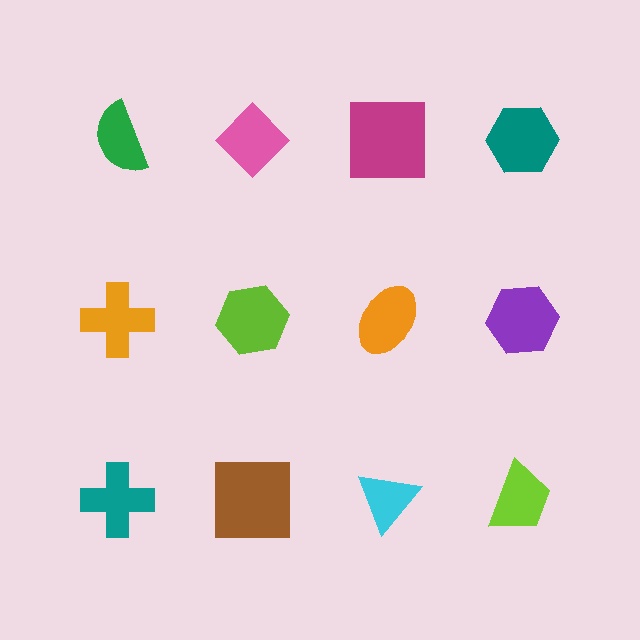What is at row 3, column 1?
A teal cross.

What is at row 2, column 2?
A lime hexagon.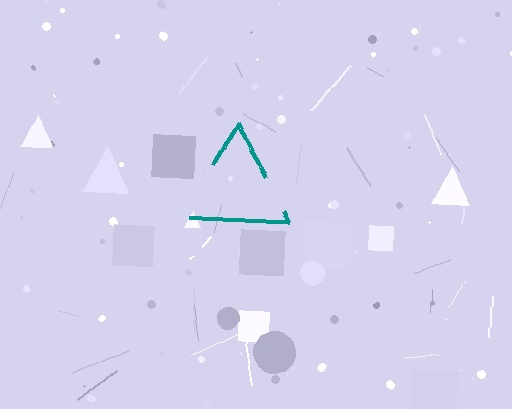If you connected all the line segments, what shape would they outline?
They would outline a triangle.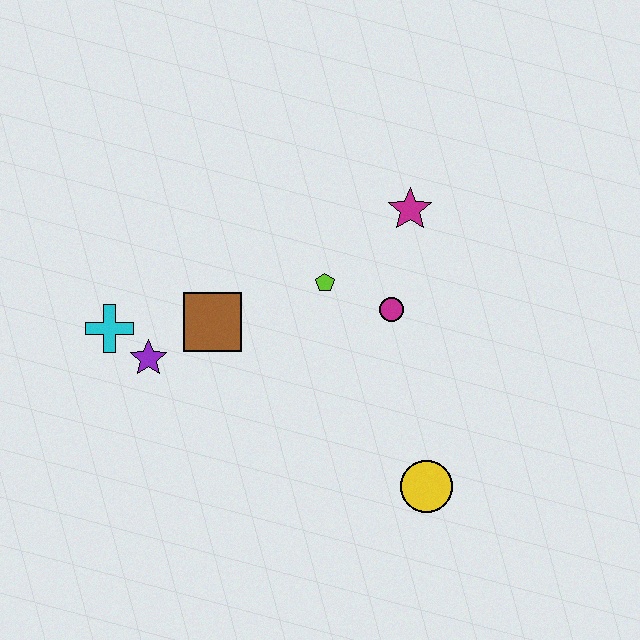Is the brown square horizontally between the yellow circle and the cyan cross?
Yes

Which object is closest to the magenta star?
The magenta circle is closest to the magenta star.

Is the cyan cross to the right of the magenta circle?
No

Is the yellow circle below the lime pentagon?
Yes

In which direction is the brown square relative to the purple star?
The brown square is to the right of the purple star.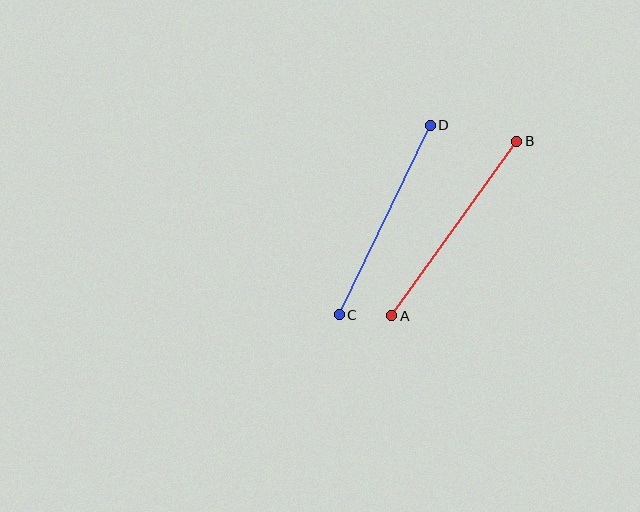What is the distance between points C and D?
The distance is approximately 210 pixels.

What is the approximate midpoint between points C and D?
The midpoint is at approximately (385, 220) pixels.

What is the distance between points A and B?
The distance is approximately 215 pixels.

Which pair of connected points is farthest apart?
Points A and B are farthest apart.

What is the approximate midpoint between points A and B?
The midpoint is at approximately (454, 228) pixels.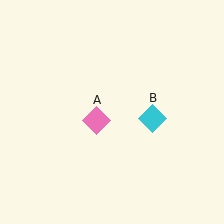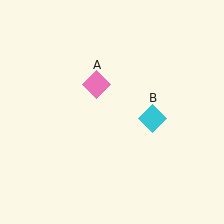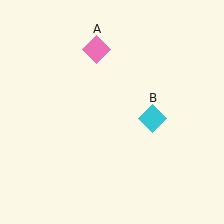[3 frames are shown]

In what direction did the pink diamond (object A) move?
The pink diamond (object A) moved up.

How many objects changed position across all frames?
1 object changed position: pink diamond (object A).